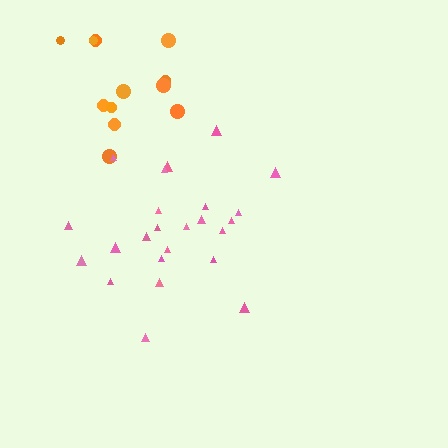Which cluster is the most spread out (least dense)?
Orange.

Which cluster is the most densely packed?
Pink.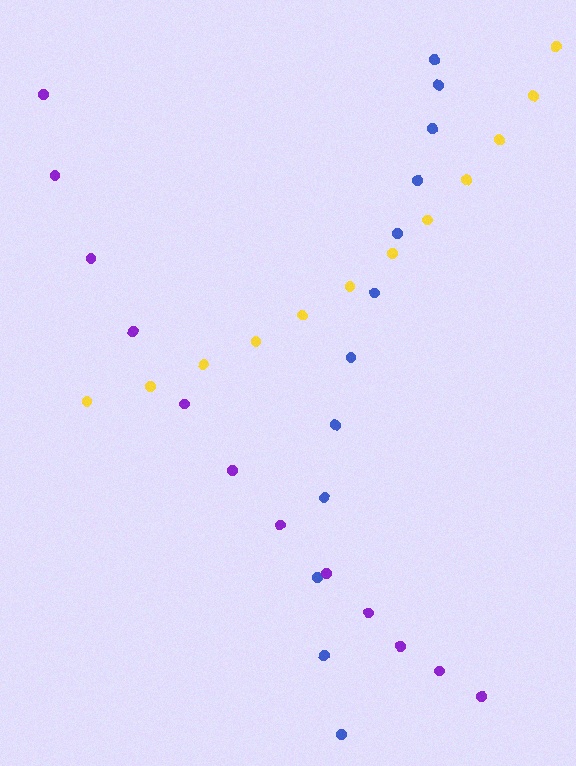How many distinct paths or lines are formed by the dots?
There are 3 distinct paths.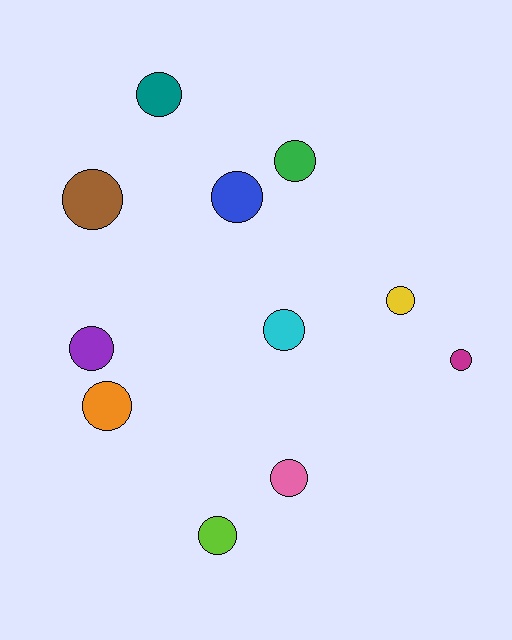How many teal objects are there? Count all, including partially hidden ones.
There is 1 teal object.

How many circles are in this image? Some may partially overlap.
There are 11 circles.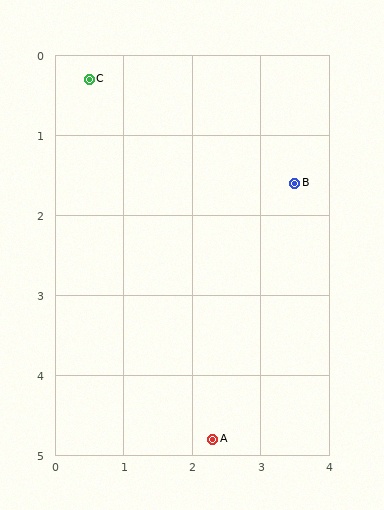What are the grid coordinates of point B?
Point B is at approximately (3.5, 1.6).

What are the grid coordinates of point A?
Point A is at approximately (2.3, 4.8).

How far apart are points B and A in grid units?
Points B and A are about 3.4 grid units apart.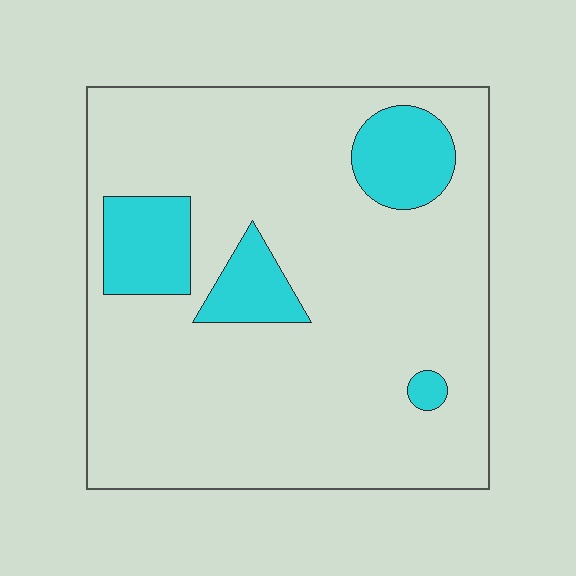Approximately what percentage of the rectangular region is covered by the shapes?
Approximately 15%.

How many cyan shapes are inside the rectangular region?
4.